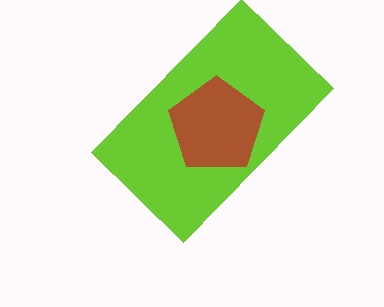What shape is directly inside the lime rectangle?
The brown pentagon.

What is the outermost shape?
The lime rectangle.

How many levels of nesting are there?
2.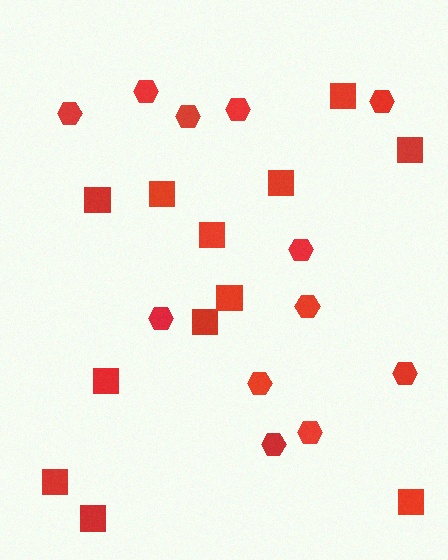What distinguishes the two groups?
There are 2 groups: one group of hexagons (12) and one group of squares (12).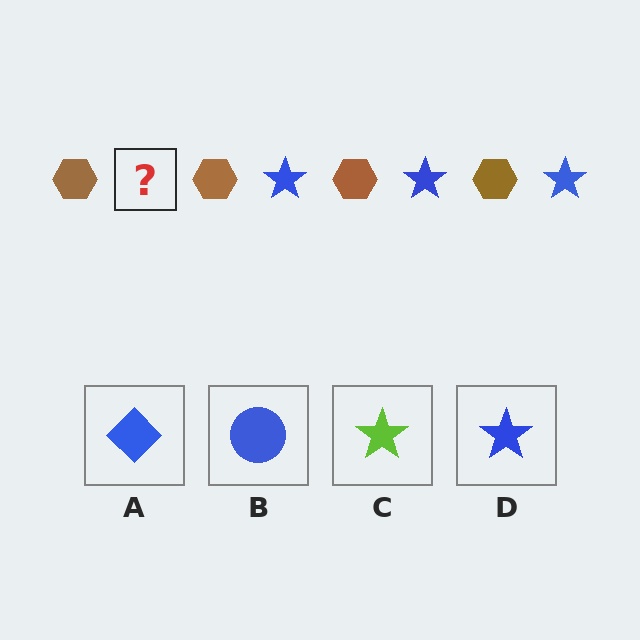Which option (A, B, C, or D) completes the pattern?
D.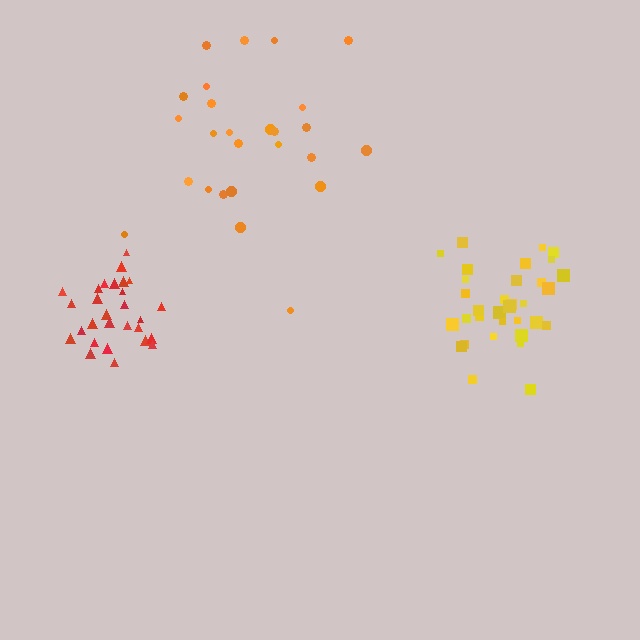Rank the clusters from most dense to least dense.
yellow, red, orange.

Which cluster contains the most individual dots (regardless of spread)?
Yellow (33).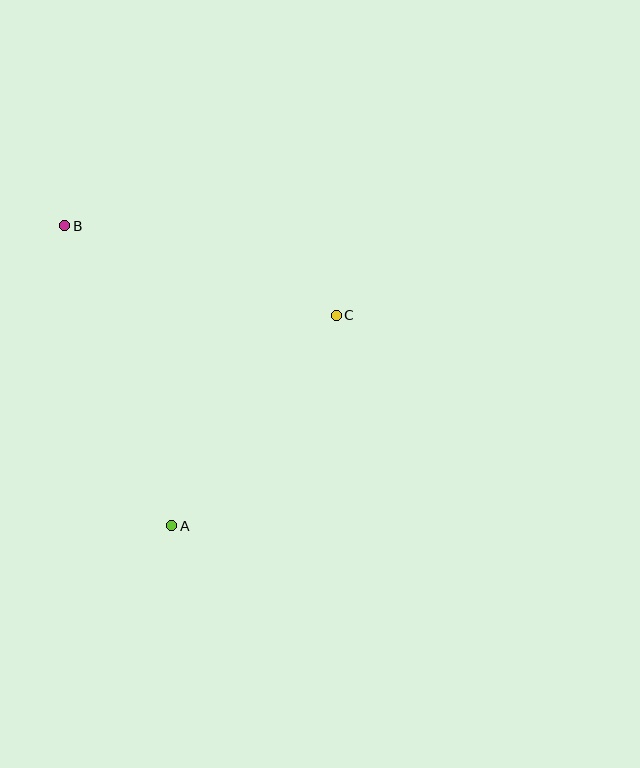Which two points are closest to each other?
Points A and C are closest to each other.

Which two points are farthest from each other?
Points A and B are farthest from each other.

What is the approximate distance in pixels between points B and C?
The distance between B and C is approximately 286 pixels.